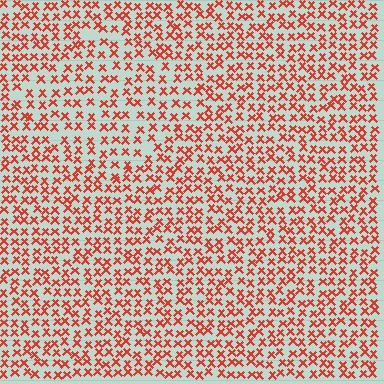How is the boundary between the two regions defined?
The boundary is defined by a change in element density (approximately 1.4x ratio). All elements are the same color, size, and shape.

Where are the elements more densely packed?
The elements are more densely packed outside the diamond boundary.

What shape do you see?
I see a diamond.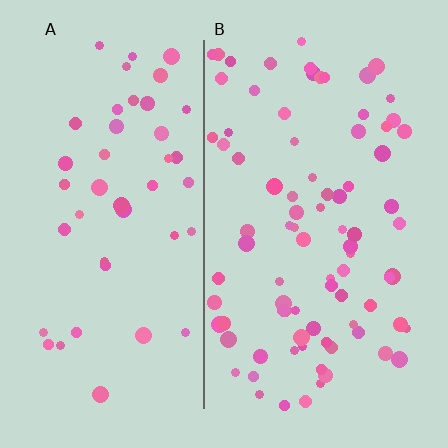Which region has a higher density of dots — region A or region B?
B (the right).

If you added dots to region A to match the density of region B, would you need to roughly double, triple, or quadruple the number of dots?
Approximately double.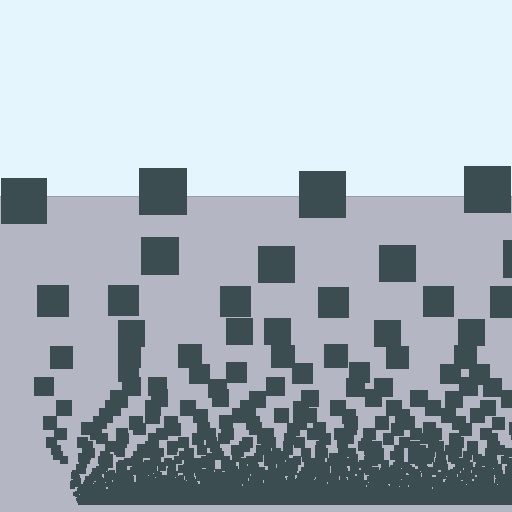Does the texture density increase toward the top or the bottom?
Density increases toward the bottom.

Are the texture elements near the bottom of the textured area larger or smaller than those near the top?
Smaller. The gradient is inverted — elements near the bottom are smaller and denser.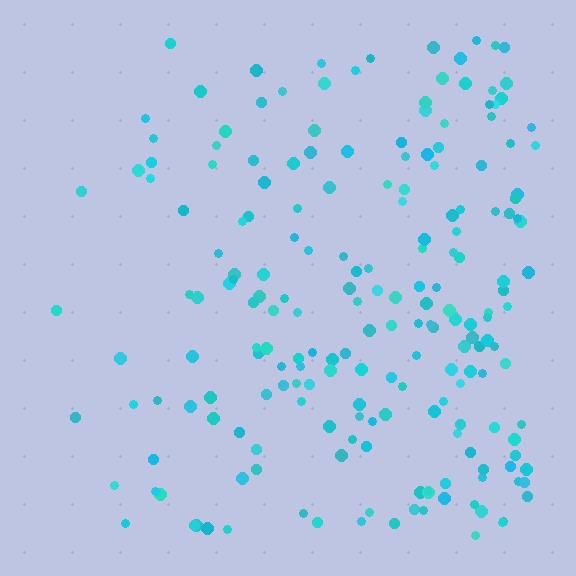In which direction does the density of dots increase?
From left to right, with the right side densest.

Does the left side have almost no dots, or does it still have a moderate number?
Still a moderate number, just noticeably fewer than the right.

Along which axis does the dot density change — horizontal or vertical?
Horizontal.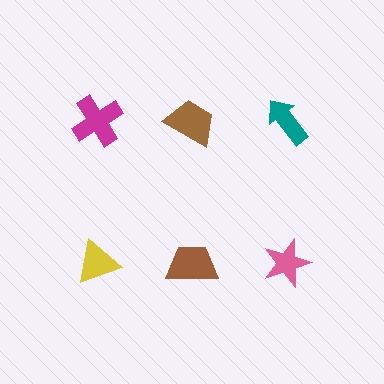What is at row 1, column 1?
A magenta cross.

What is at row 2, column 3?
A pink star.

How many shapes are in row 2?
3 shapes.